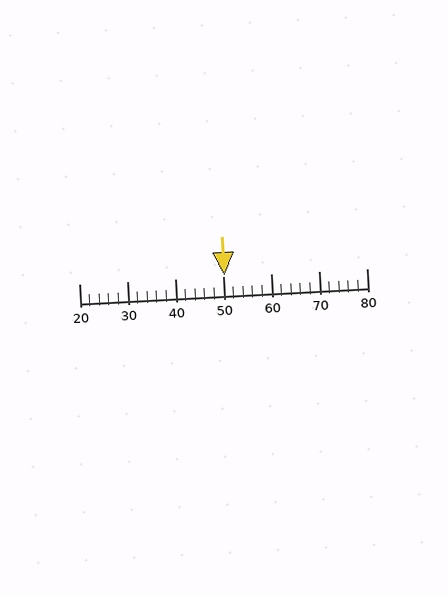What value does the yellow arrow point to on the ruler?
The yellow arrow points to approximately 50.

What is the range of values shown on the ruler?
The ruler shows values from 20 to 80.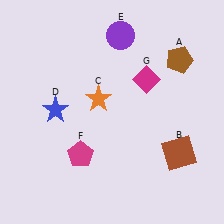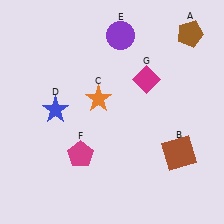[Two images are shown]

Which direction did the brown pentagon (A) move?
The brown pentagon (A) moved up.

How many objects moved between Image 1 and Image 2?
1 object moved between the two images.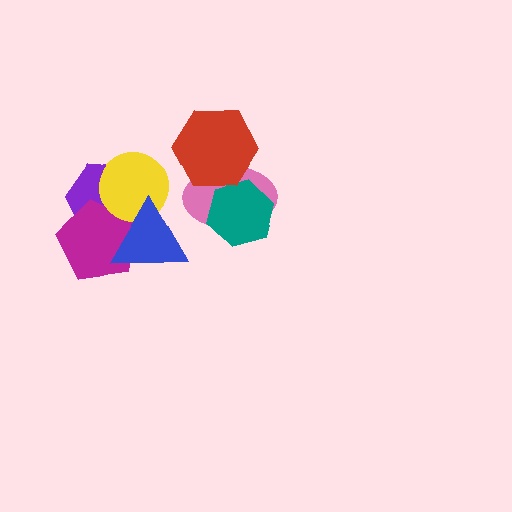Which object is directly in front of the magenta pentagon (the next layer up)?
The yellow circle is directly in front of the magenta pentagon.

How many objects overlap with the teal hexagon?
2 objects overlap with the teal hexagon.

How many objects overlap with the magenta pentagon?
3 objects overlap with the magenta pentagon.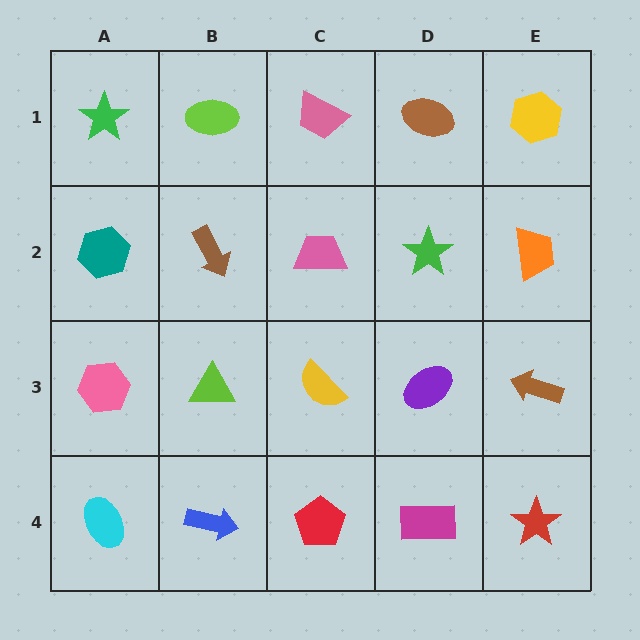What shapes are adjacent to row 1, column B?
A brown arrow (row 2, column B), a green star (row 1, column A), a pink trapezoid (row 1, column C).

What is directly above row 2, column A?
A green star.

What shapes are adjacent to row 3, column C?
A pink trapezoid (row 2, column C), a red pentagon (row 4, column C), a lime triangle (row 3, column B), a purple ellipse (row 3, column D).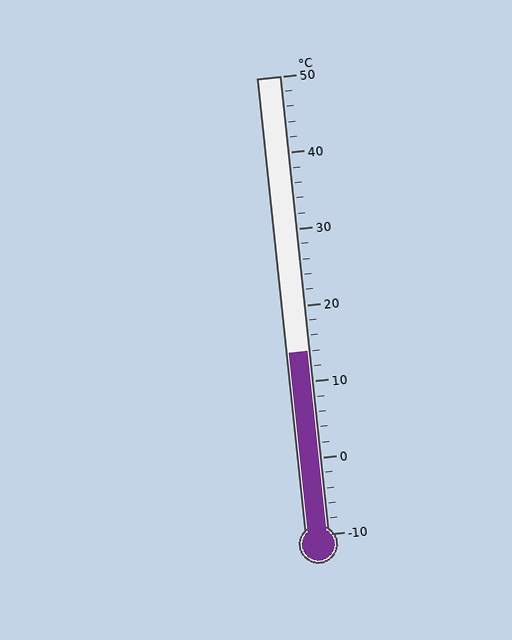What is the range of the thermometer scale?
The thermometer scale ranges from -10°C to 50°C.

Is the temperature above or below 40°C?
The temperature is below 40°C.